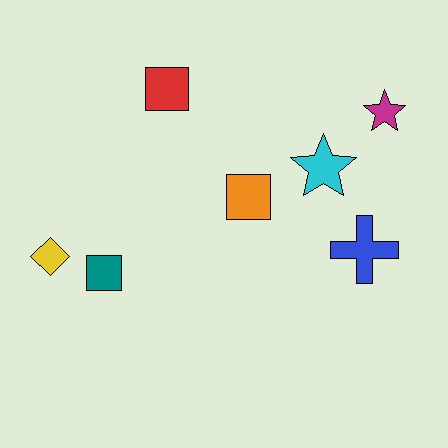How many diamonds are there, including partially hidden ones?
There is 1 diamond.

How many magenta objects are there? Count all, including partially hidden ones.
There is 1 magenta object.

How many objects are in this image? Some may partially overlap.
There are 7 objects.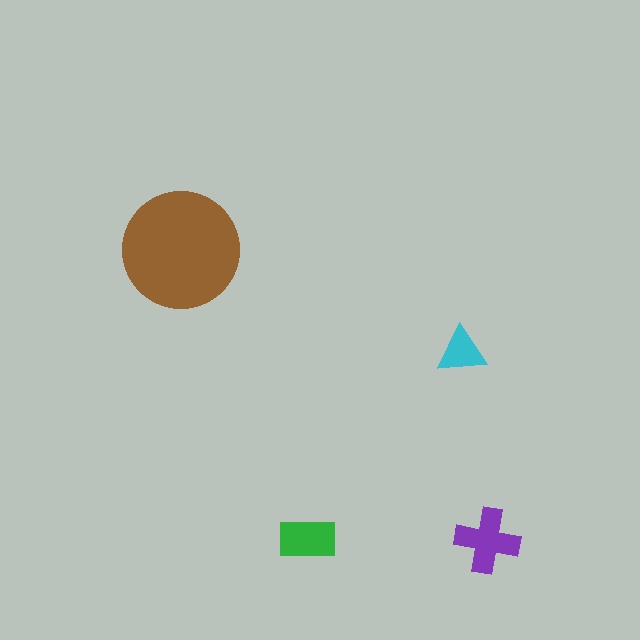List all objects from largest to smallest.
The brown circle, the purple cross, the green rectangle, the cyan triangle.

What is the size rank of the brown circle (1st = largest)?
1st.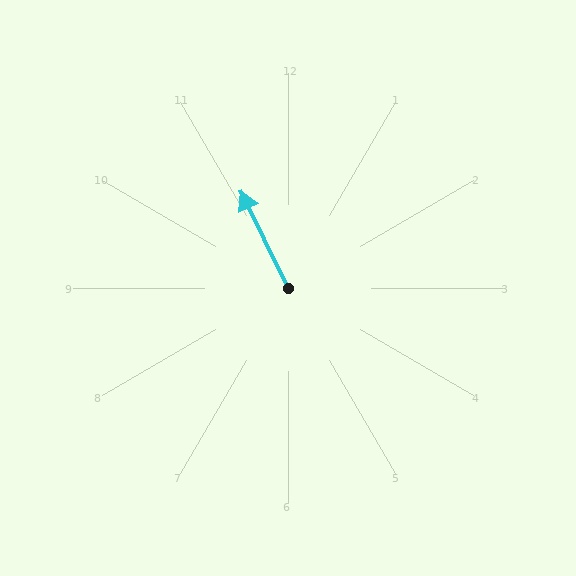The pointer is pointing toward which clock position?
Roughly 11 o'clock.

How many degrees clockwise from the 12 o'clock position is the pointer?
Approximately 334 degrees.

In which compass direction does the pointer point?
Northwest.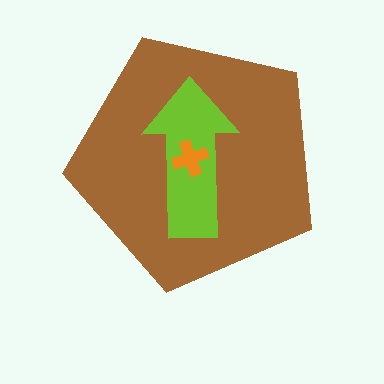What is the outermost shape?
The brown pentagon.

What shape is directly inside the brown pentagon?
The lime arrow.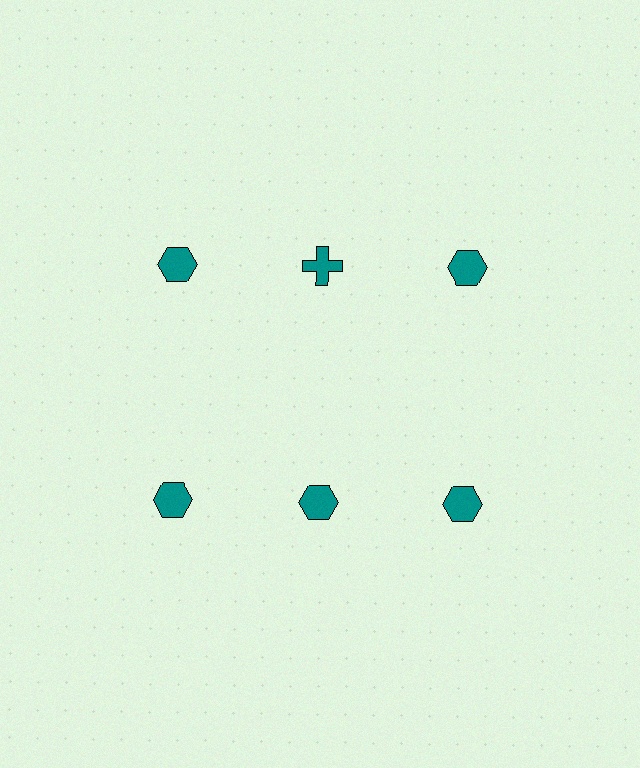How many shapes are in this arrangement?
There are 6 shapes arranged in a grid pattern.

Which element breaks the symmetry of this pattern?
The teal cross in the top row, second from left column breaks the symmetry. All other shapes are teal hexagons.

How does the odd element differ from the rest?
It has a different shape: cross instead of hexagon.